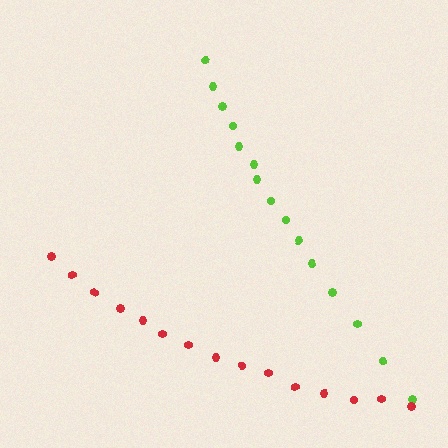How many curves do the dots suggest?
There are 2 distinct paths.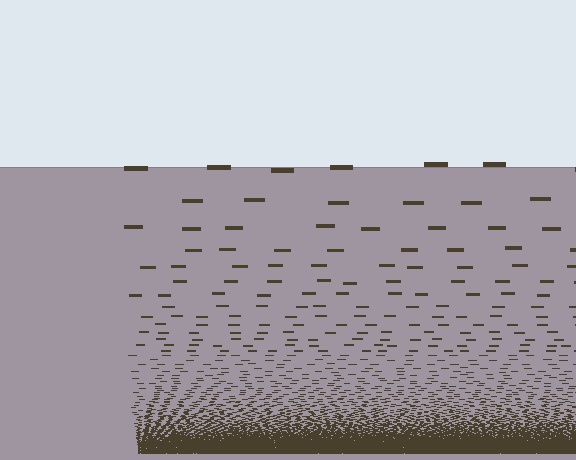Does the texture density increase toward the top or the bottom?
Density increases toward the bottom.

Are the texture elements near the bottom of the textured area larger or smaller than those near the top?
Smaller. The gradient is inverted — elements near the bottom are smaller and denser.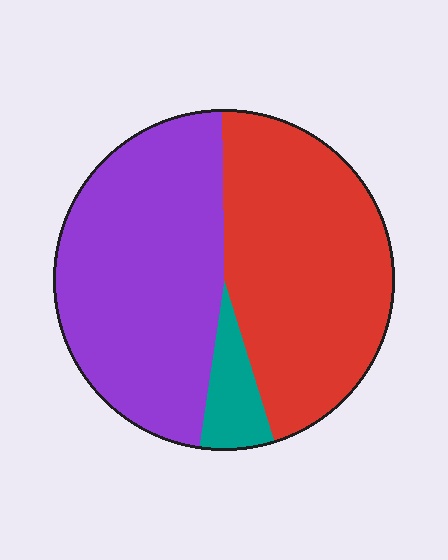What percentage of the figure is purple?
Purple takes up about one half (1/2) of the figure.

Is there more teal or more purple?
Purple.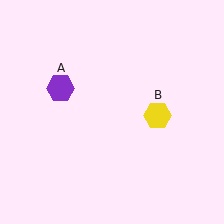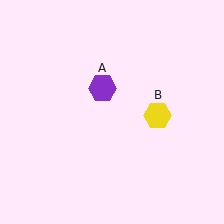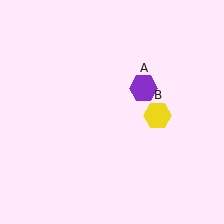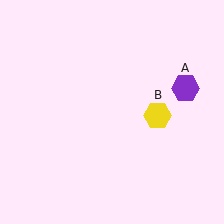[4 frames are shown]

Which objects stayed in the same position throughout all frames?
Yellow hexagon (object B) remained stationary.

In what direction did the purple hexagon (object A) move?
The purple hexagon (object A) moved right.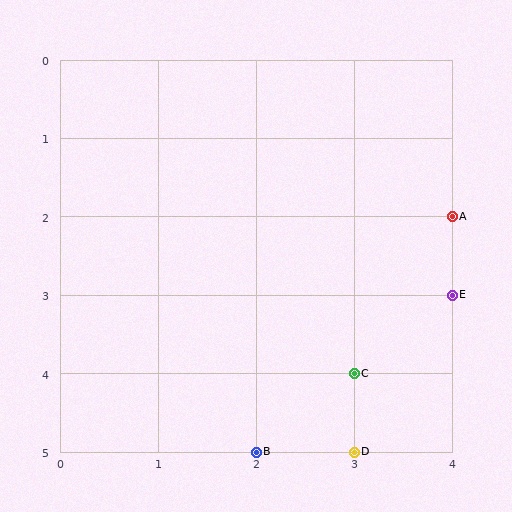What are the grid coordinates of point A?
Point A is at grid coordinates (4, 2).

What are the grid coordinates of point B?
Point B is at grid coordinates (2, 5).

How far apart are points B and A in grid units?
Points B and A are 2 columns and 3 rows apart (about 3.6 grid units diagonally).